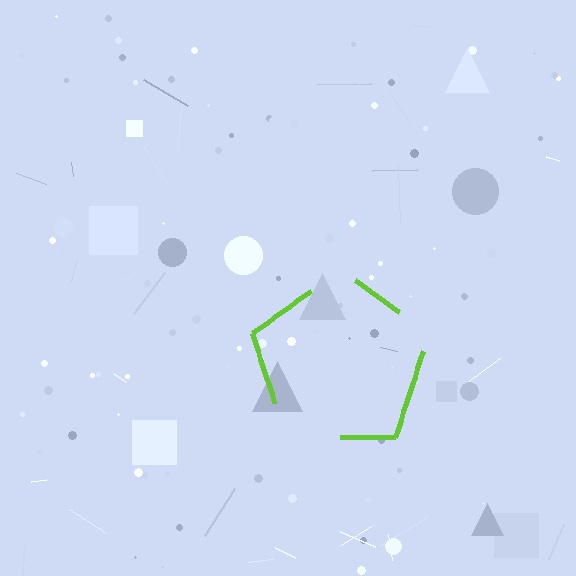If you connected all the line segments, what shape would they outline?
They would outline a pentagon.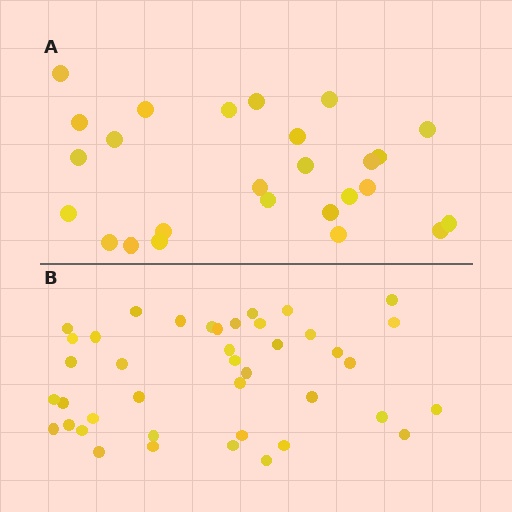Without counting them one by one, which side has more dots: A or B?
Region B (the bottom region) has more dots.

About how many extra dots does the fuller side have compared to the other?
Region B has approximately 15 more dots than region A.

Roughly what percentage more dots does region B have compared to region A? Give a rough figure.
About 60% more.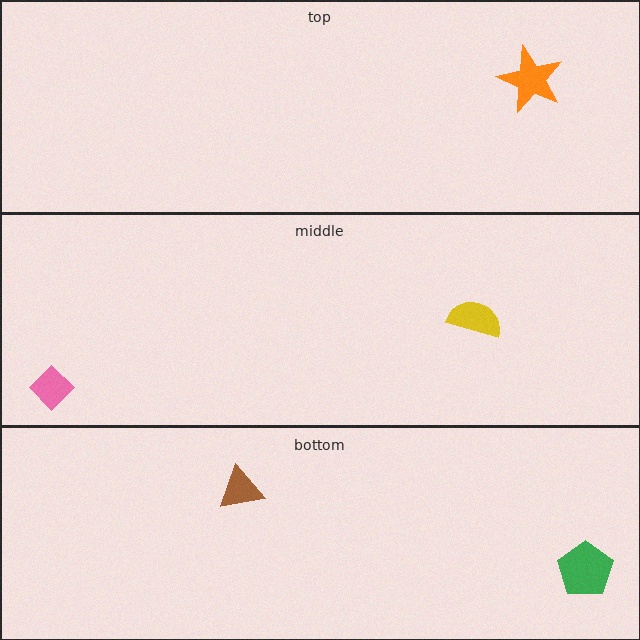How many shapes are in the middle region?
2.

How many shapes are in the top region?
1.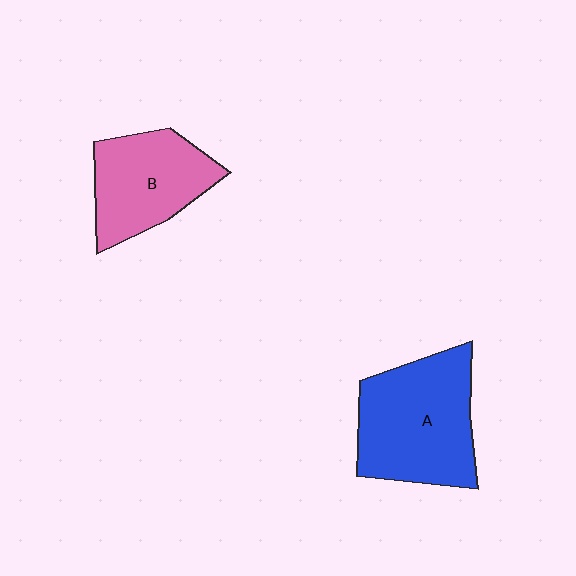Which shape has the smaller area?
Shape B (pink).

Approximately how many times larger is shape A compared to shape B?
Approximately 1.3 times.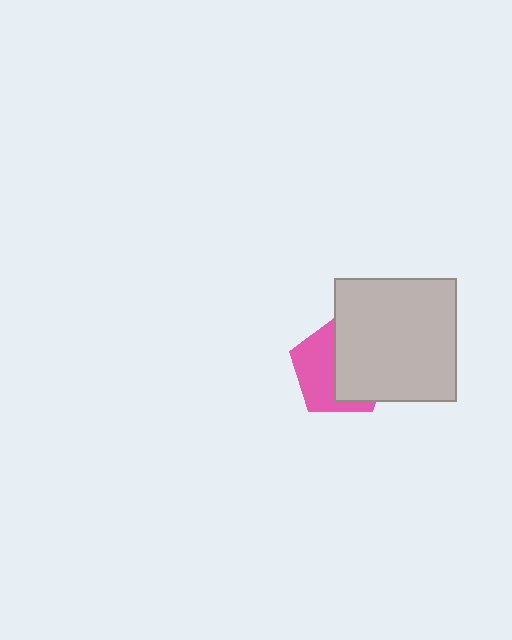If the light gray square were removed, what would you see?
You would see the complete pink pentagon.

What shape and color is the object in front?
The object in front is a light gray square.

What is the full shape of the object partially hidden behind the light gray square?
The partially hidden object is a pink pentagon.